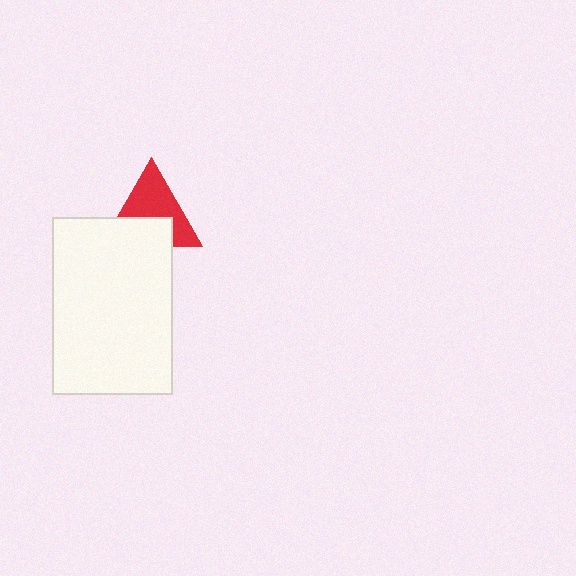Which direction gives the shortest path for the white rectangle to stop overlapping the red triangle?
Moving down gives the shortest separation.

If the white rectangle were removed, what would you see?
You would see the complete red triangle.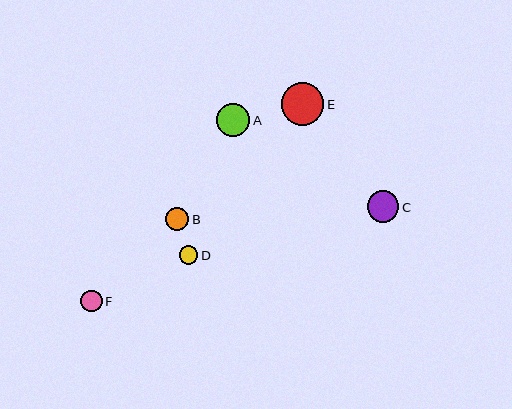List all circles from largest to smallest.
From largest to smallest: E, A, C, B, F, D.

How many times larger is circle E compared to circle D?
Circle E is approximately 2.3 times the size of circle D.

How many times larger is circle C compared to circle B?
Circle C is approximately 1.4 times the size of circle B.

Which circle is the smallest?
Circle D is the smallest with a size of approximately 18 pixels.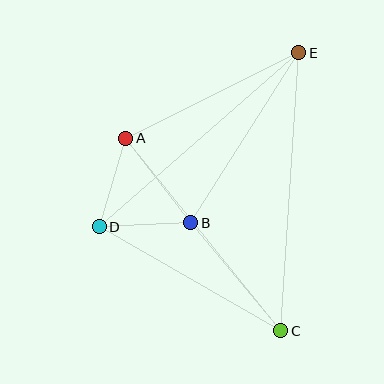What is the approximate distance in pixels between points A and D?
The distance between A and D is approximately 92 pixels.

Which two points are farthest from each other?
Points C and E are farthest from each other.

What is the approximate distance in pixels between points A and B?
The distance between A and B is approximately 106 pixels.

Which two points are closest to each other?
Points B and D are closest to each other.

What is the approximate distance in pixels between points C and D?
The distance between C and D is approximately 209 pixels.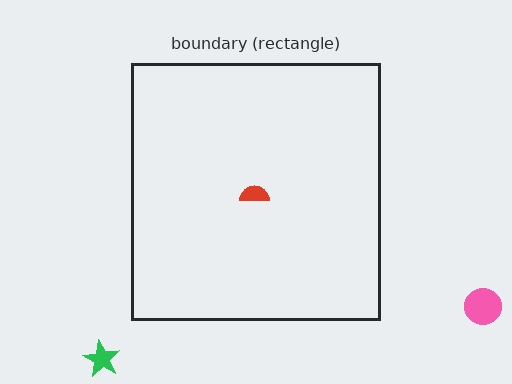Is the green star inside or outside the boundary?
Outside.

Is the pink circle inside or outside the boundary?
Outside.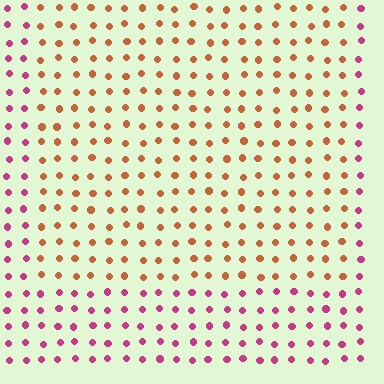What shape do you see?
I see a rectangle.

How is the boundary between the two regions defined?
The boundary is defined purely by a slight shift in hue (about 52 degrees). Spacing, size, and orientation are identical on both sides.